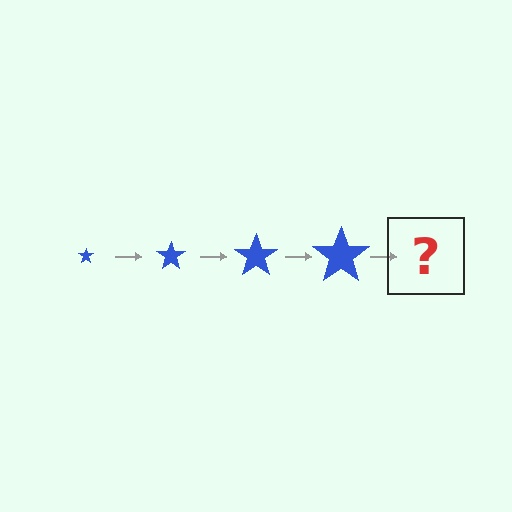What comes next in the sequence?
The next element should be a blue star, larger than the previous one.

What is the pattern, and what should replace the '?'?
The pattern is that the star gets progressively larger each step. The '?' should be a blue star, larger than the previous one.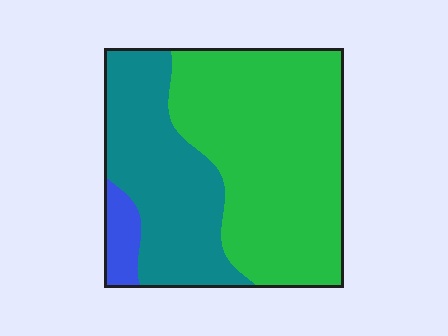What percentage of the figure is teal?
Teal covers 35% of the figure.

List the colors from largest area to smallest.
From largest to smallest: green, teal, blue.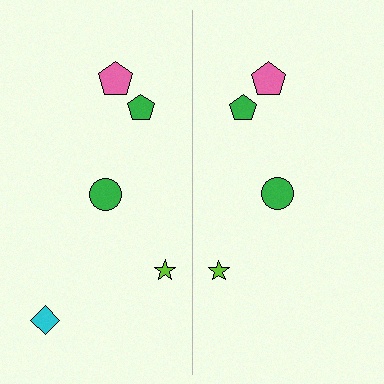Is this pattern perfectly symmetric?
No, the pattern is not perfectly symmetric. A cyan diamond is missing from the right side.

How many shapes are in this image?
There are 9 shapes in this image.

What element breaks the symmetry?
A cyan diamond is missing from the right side.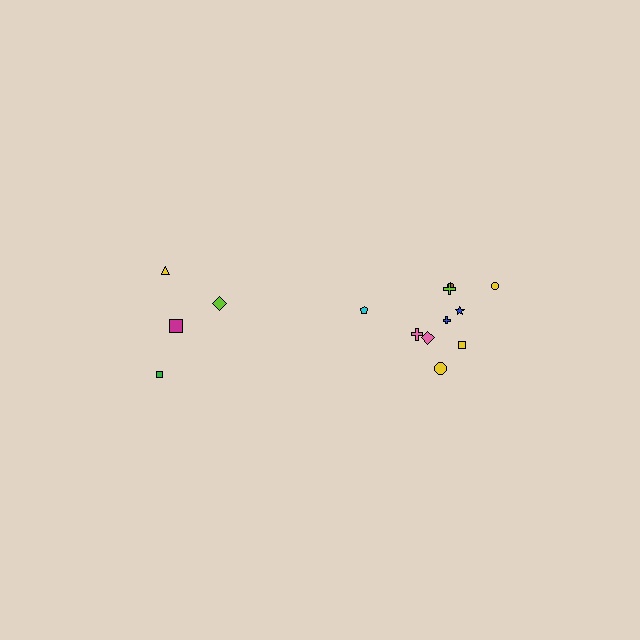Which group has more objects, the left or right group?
The right group.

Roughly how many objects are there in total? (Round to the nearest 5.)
Roughly 15 objects in total.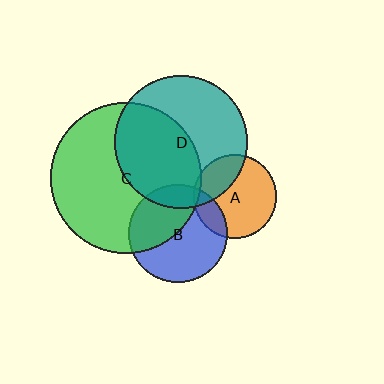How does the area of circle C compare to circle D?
Approximately 1.3 times.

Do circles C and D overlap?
Yes.